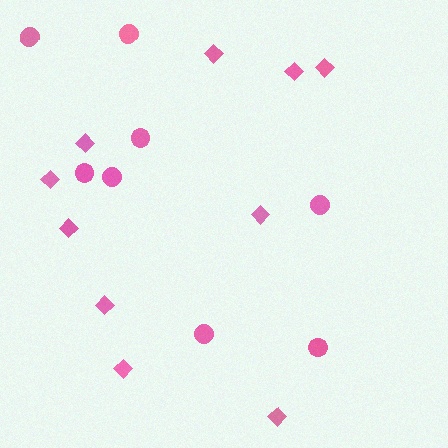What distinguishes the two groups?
There are 2 groups: one group of circles (8) and one group of diamonds (10).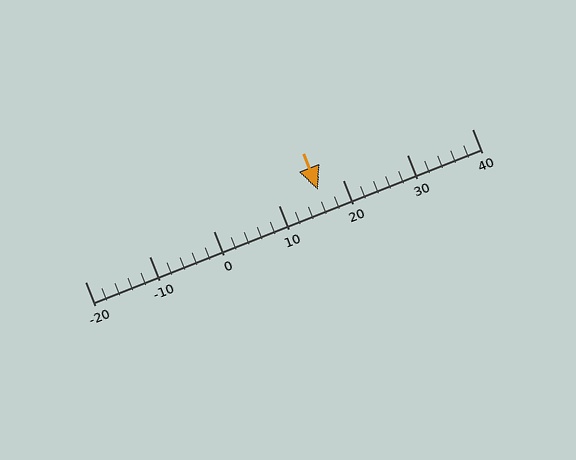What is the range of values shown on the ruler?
The ruler shows values from -20 to 40.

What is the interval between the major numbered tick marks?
The major tick marks are spaced 10 units apart.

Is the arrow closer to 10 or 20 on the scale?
The arrow is closer to 20.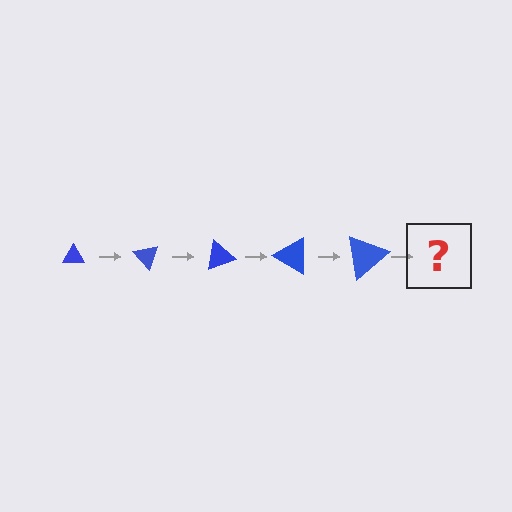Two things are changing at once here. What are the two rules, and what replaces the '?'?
The two rules are that the triangle grows larger each step and it rotates 50 degrees each step. The '?' should be a triangle, larger than the previous one and rotated 250 degrees from the start.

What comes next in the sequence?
The next element should be a triangle, larger than the previous one and rotated 250 degrees from the start.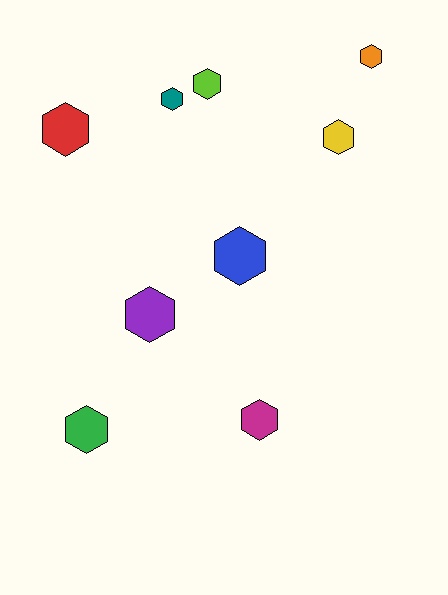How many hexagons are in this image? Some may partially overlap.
There are 9 hexagons.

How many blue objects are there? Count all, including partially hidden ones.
There is 1 blue object.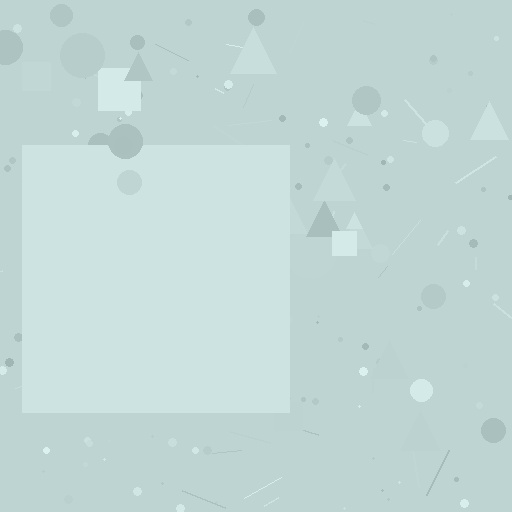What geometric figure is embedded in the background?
A square is embedded in the background.